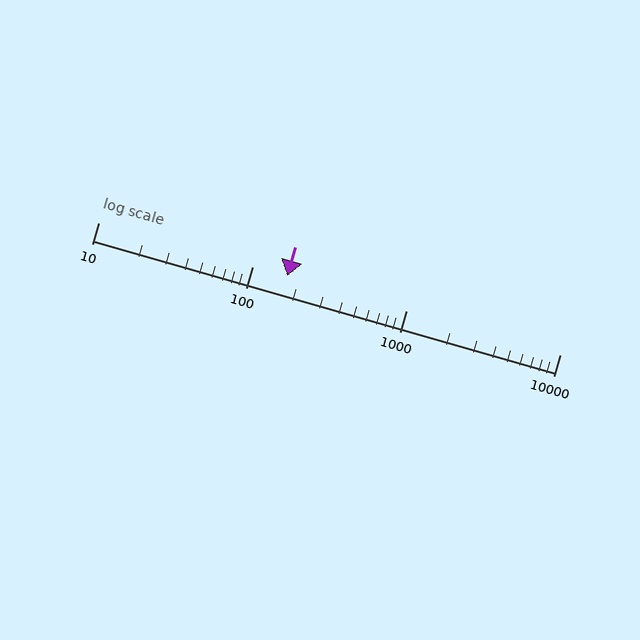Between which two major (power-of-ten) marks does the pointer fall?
The pointer is between 100 and 1000.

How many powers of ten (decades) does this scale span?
The scale spans 3 decades, from 10 to 10000.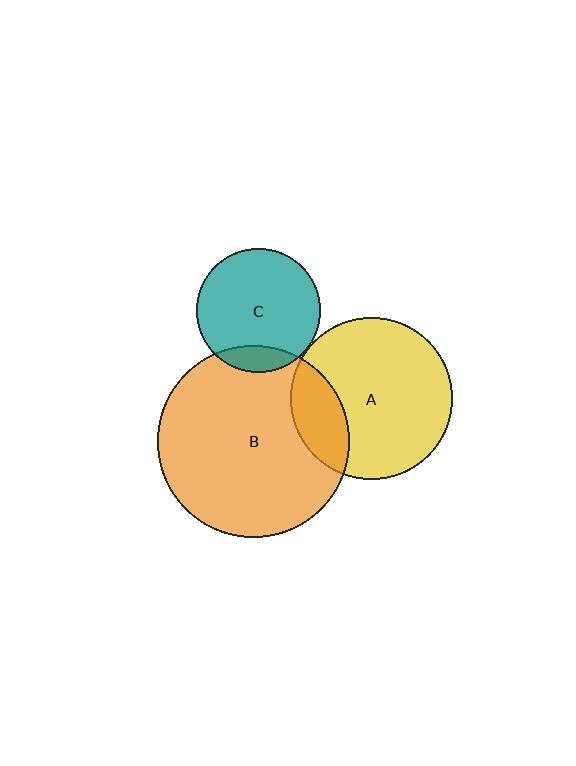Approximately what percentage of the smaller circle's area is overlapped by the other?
Approximately 20%.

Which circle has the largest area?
Circle B (orange).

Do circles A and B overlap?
Yes.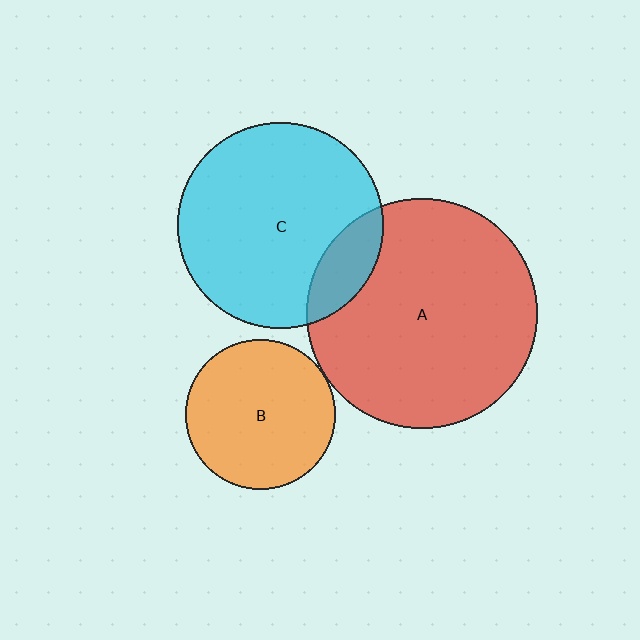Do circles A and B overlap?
Yes.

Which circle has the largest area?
Circle A (red).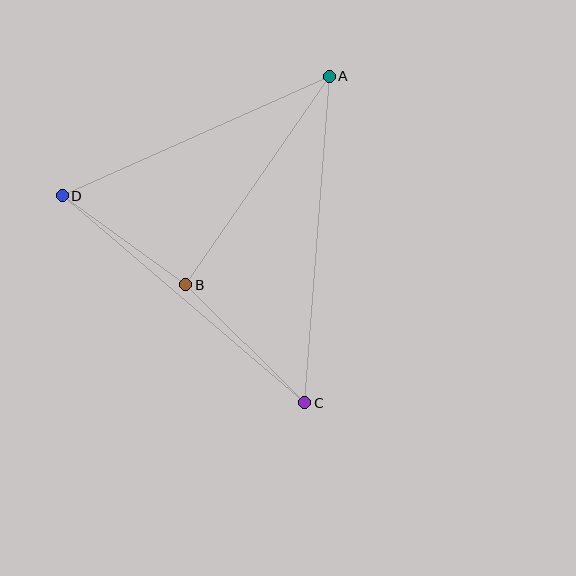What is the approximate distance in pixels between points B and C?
The distance between B and C is approximately 167 pixels.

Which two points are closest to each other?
Points B and D are closest to each other.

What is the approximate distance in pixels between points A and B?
The distance between A and B is approximately 253 pixels.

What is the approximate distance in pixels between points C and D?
The distance between C and D is approximately 319 pixels.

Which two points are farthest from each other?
Points A and C are farthest from each other.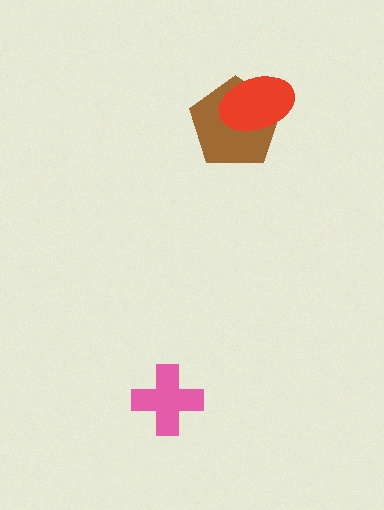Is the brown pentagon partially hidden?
Yes, it is partially covered by another shape.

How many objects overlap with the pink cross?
0 objects overlap with the pink cross.